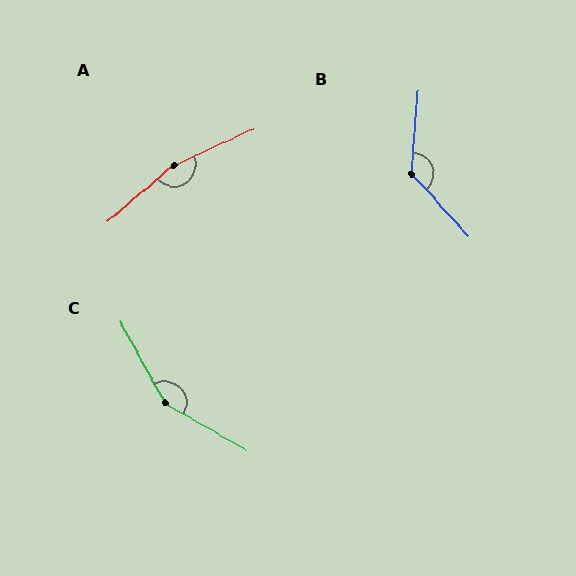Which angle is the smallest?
B, at approximately 133 degrees.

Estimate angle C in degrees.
Approximately 148 degrees.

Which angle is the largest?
A, at approximately 164 degrees.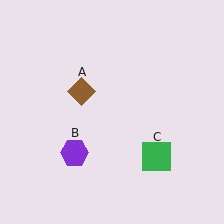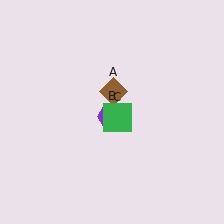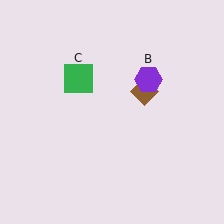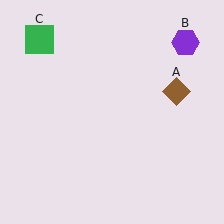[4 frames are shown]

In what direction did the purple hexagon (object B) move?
The purple hexagon (object B) moved up and to the right.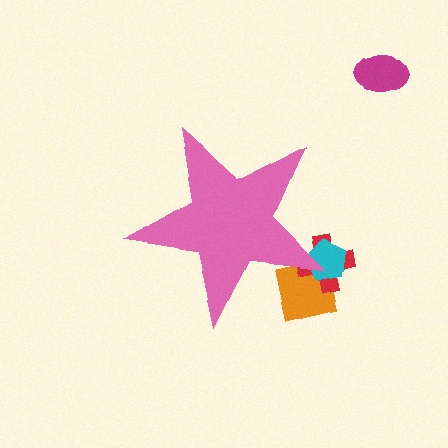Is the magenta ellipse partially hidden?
No, the magenta ellipse is fully visible.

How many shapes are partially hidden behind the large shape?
3 shapes are partially hidden.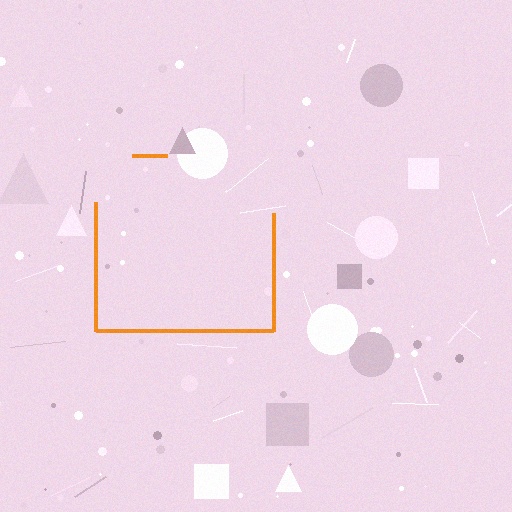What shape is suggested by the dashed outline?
The dashed outline suggests a square.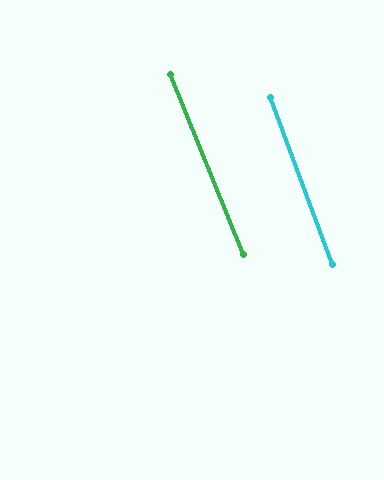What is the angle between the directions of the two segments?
Approximately 2 degrees.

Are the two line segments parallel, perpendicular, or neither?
Parallel — their directions differ by only 1.7°.